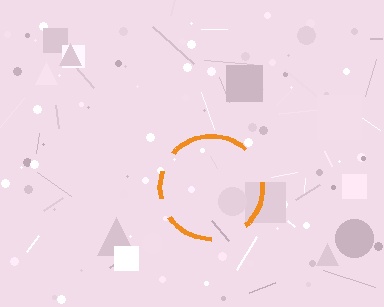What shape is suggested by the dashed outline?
The dashed outline suggests a circle.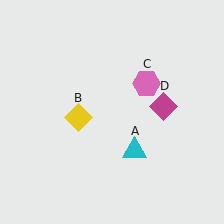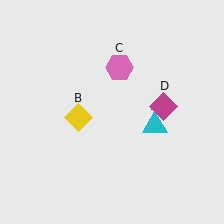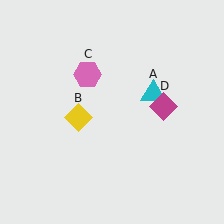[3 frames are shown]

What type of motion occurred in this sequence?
The cyan triangle (object A), pink hexagon (object C) rotated counterclockwise around the center of the scene.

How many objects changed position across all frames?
2 objects changed position: cyan triangle (object A), pink hexagon (object C).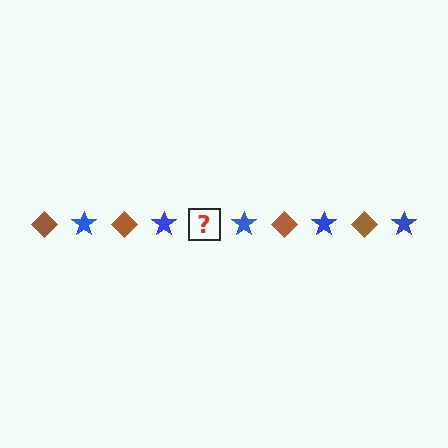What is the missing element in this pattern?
The missing element is a brown diamond.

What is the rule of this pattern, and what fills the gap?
The rule is that the pattern alternates between brown diamond and blue star. The gap should be filled with a brown diamond.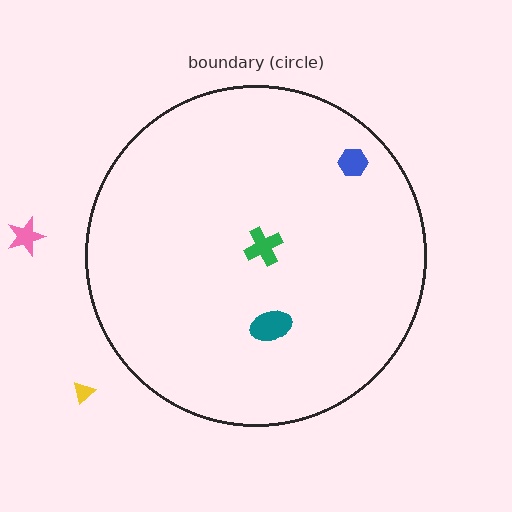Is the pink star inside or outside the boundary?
Outside.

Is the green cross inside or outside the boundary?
Inside.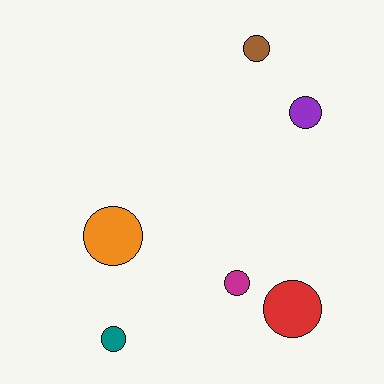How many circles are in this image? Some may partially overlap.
There are 6 circles.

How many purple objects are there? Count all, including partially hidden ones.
There is 1 purple object.